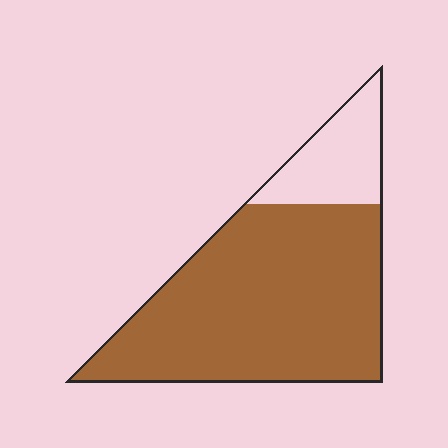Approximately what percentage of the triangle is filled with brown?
Approximately 80%.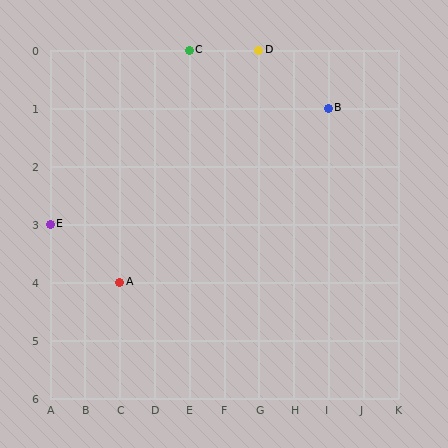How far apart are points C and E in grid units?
Points C and E are 4 columns and 3 rows apart (about 5.0 grid units diagonally).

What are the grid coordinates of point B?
Point B is at grid coordinates (I, 1).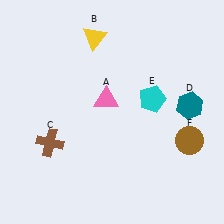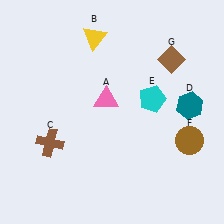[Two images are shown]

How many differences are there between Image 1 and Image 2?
There is 1 difference between the two images.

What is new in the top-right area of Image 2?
A brown diamond (G) was added in the top-right area of Image 2.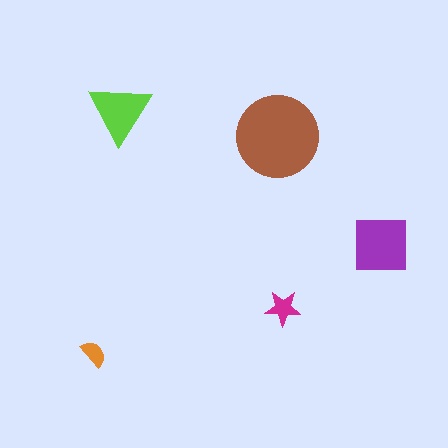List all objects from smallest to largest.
The orange semicircle, the magenta star, the lime triangle, the purple square, the brown circle.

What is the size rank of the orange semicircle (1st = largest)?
5th.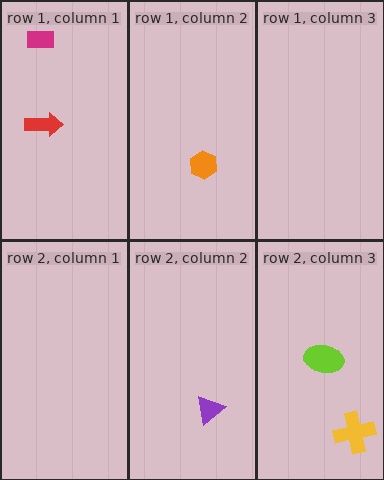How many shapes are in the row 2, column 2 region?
1.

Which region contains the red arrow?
The row 1, column 1 region.